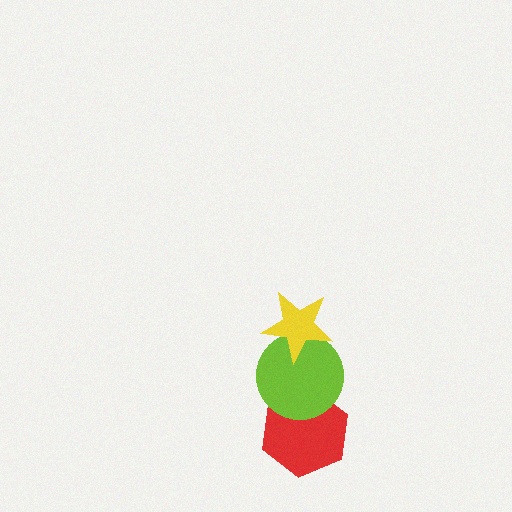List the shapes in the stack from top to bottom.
From top to bottom: the yellow star, the lime circle, the red hexagon.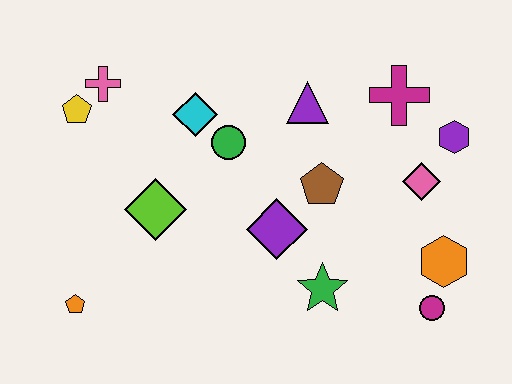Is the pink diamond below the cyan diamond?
Yes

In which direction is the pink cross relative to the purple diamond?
The pink cross is to the left of the purple diamond.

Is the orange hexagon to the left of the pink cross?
No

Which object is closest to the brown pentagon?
The purple diamond is closest to the brown pentagon.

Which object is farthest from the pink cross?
The magenta circle is farthest from the pink cross.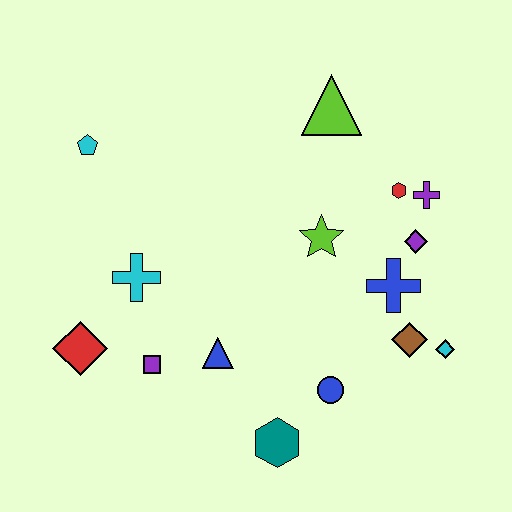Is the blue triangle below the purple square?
No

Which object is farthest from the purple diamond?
The red diamond is farthest from the purple diamond.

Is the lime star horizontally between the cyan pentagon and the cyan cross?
No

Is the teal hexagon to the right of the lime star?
No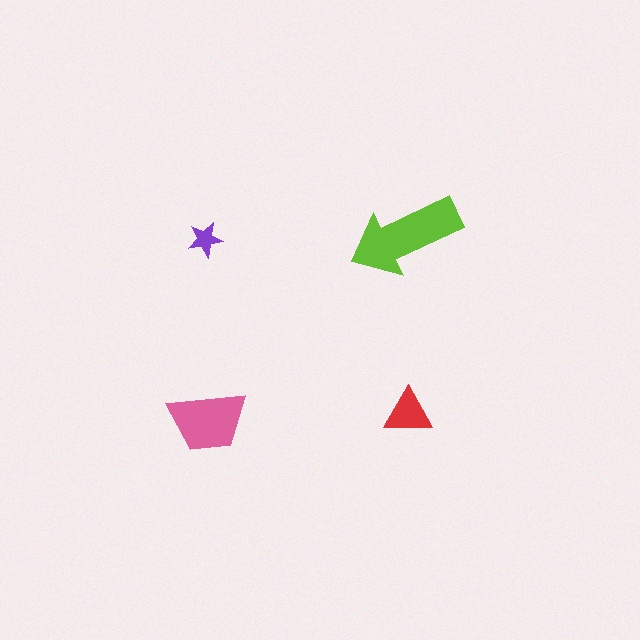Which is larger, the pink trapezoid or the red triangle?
The pink trapezoid.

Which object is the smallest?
The purple star.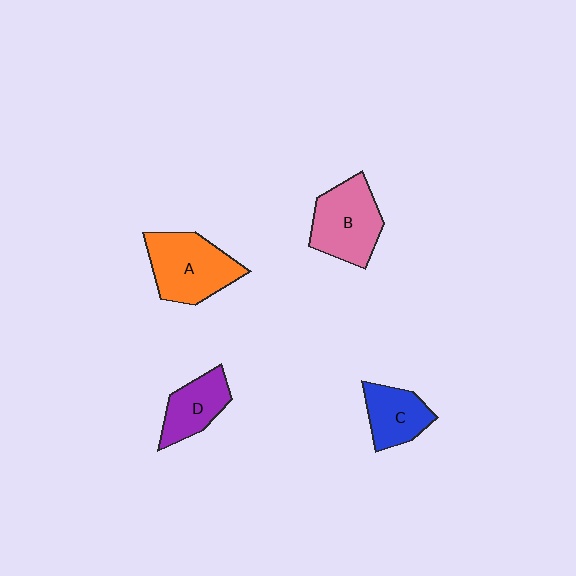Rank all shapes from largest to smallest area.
From largest to smallest: A (orange), B (pink), C (blue), D (purple).